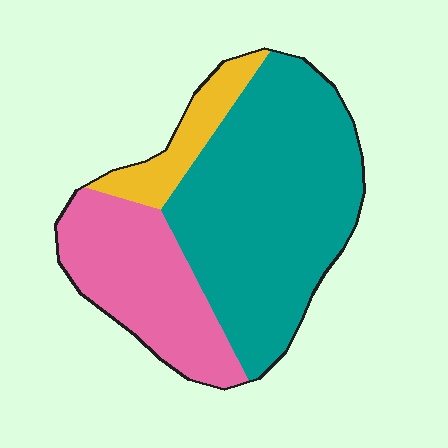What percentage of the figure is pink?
Pink takes up between a sixth and a third of the figure.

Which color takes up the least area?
Yellow, at roughly 10%.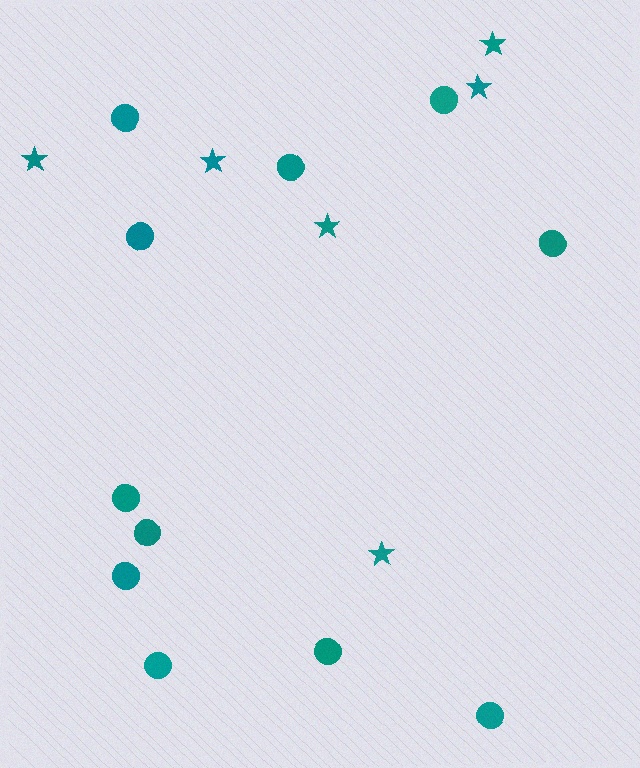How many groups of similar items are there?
There are 2 groups: one group of stars (6) and one group of circles (11).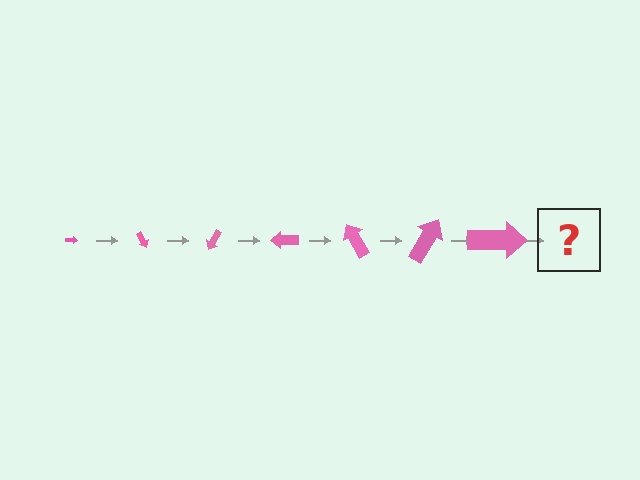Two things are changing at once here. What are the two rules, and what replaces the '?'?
The two rules are that the arrow grows larger each step and it rotates 60 degrees each step. The '?' should be an arrow, larger than the previous one and rotated 420 degrees from the start.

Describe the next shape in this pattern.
It should be an arrow, larger than the previous one and rotated 420 degrees from the start.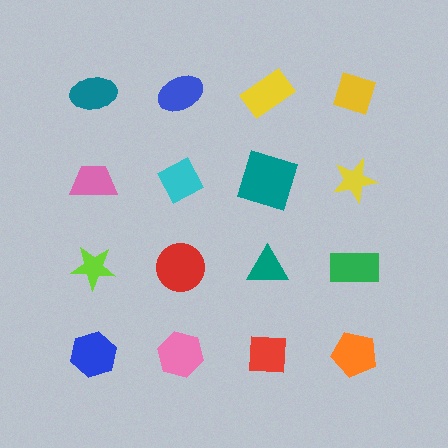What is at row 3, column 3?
A teal triangle.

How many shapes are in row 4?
4 shapes.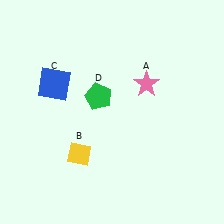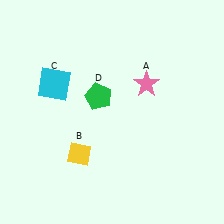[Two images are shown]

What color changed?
The square (C) changed from blue in Image 1 to cyan in Image 2.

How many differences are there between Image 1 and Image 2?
There is 1 difference between the two images.